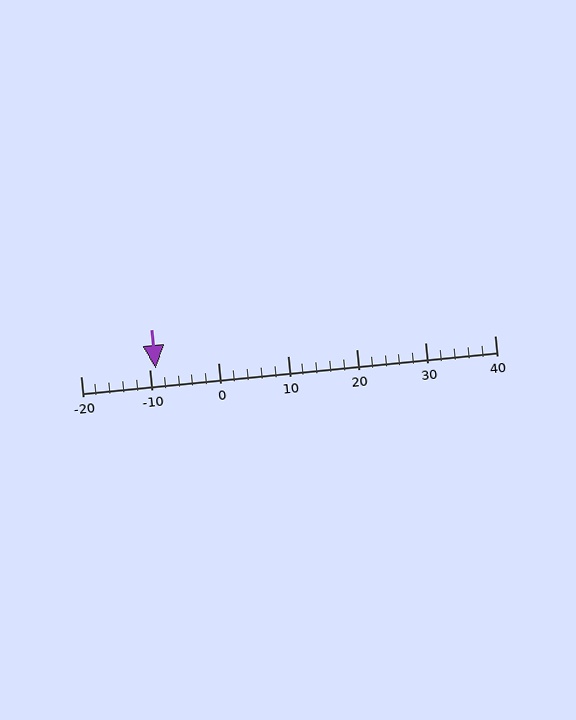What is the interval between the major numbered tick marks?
The major tick marks are spaced 10 units apart.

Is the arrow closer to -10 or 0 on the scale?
The arrow is closer to -10.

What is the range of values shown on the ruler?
The ruler shows values from -20 to 40.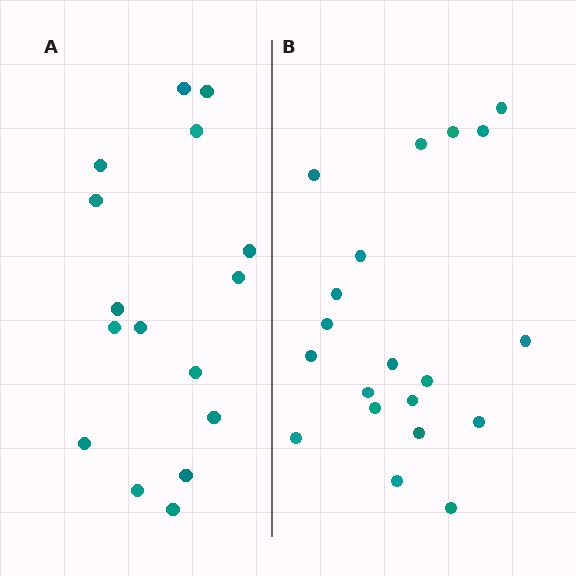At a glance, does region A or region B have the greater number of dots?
Region B (the right region) has more dots.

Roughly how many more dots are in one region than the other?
Region B has about 4 more dots than region A.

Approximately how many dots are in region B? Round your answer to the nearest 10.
About 20 dots.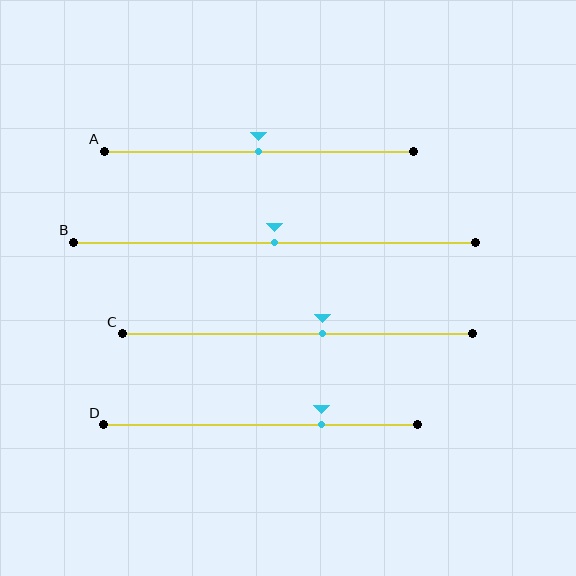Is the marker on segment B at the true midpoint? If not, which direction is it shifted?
Yes, the marker on segment B is at the true midpoint.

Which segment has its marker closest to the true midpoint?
Segment A has its marker closest to the true midpoint.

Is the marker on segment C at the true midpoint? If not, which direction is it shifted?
No, the marker on segment C is shifted to the right by about 7% of the segment length.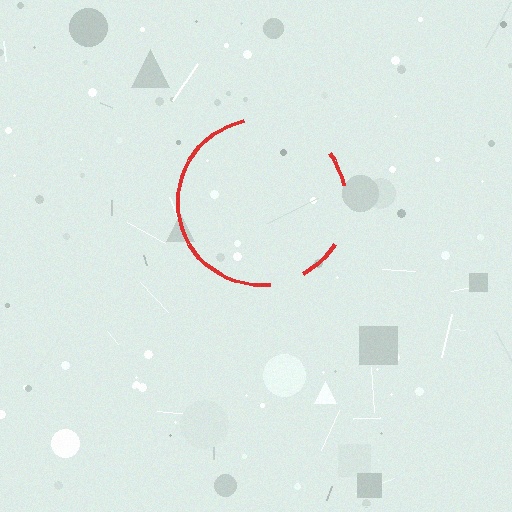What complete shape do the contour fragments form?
The contour fragments form a circle.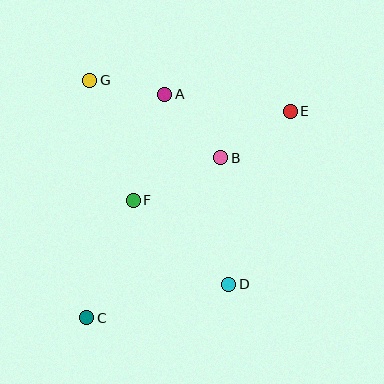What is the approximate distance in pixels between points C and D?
The distance between C and D is approximately 146 pixels.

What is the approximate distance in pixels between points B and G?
The distance between B and G is approximately 152 pixels.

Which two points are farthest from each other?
Points C and E are farthest from each other.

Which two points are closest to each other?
Points A and G are closest to each other.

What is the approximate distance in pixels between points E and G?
The distance between E and G is approximately 203 pixels.